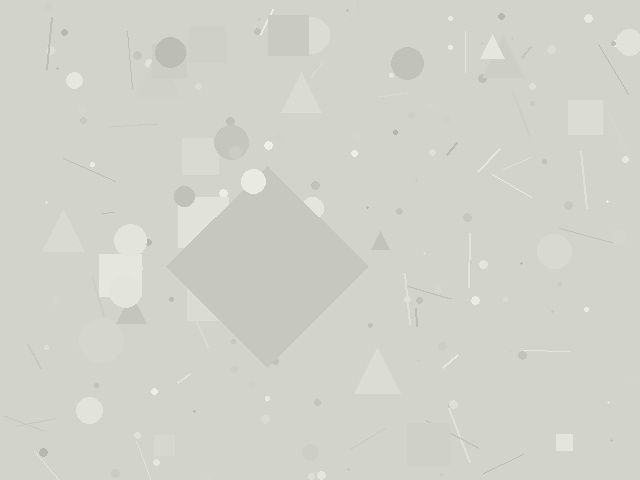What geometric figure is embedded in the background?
A diamond is embedded in the background.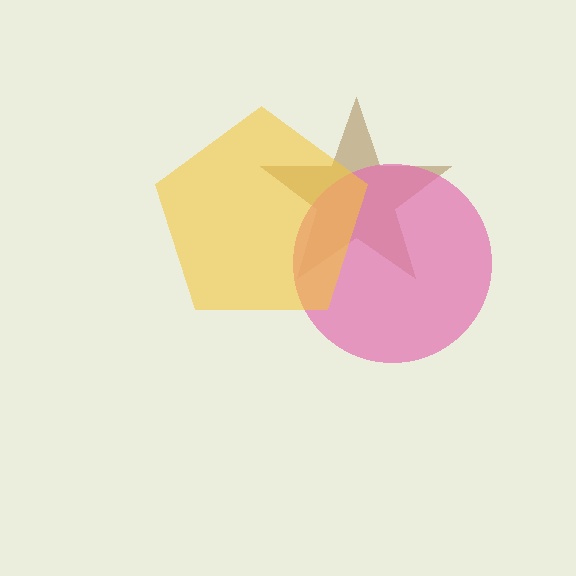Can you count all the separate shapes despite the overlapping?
Yes, there are 3 separate shapes.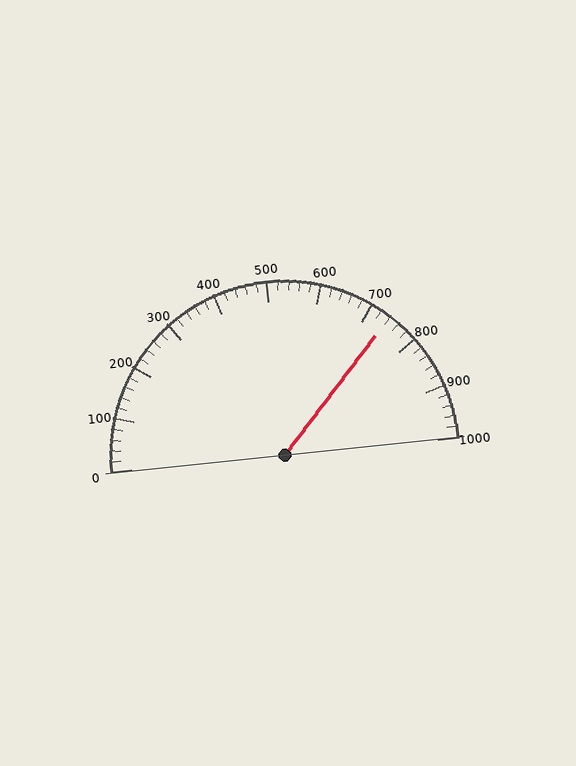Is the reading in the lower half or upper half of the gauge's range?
The reading is in the upper half of the range (0 to 1000).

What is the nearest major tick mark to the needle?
The nearest major tick mark is 700.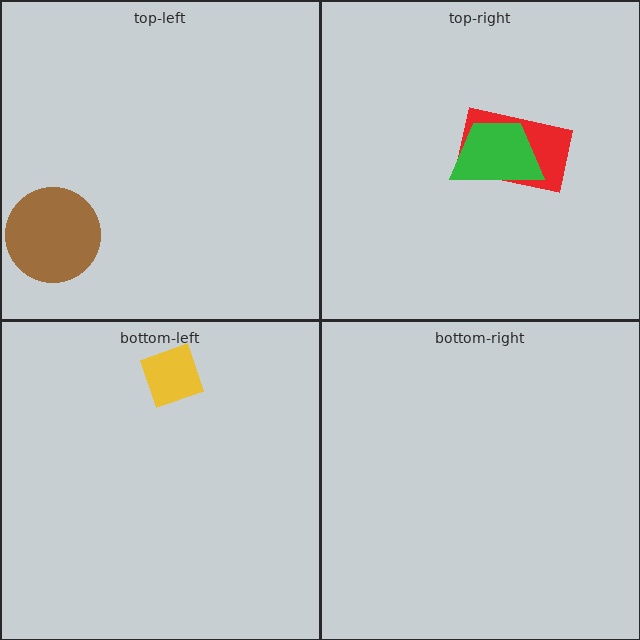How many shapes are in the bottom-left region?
1.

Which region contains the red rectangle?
The top-right region.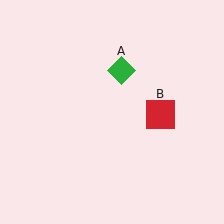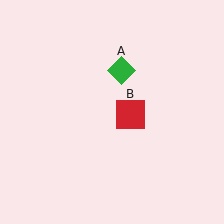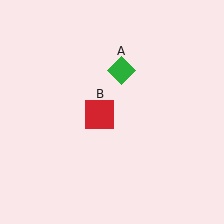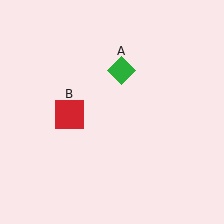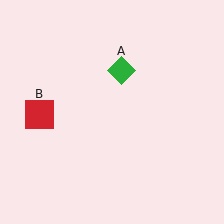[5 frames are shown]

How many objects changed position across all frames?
1 object changed position: red square (object B).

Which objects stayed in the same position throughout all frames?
Green diamond (object A) remained stationary.